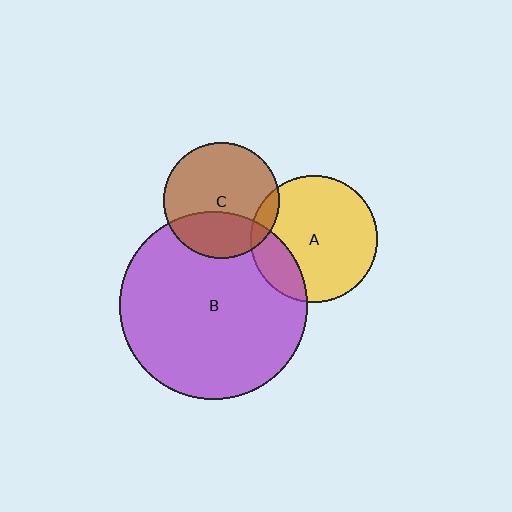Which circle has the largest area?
Circle B (purple).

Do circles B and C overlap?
Yes.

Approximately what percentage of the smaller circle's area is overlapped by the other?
Approximately 30%.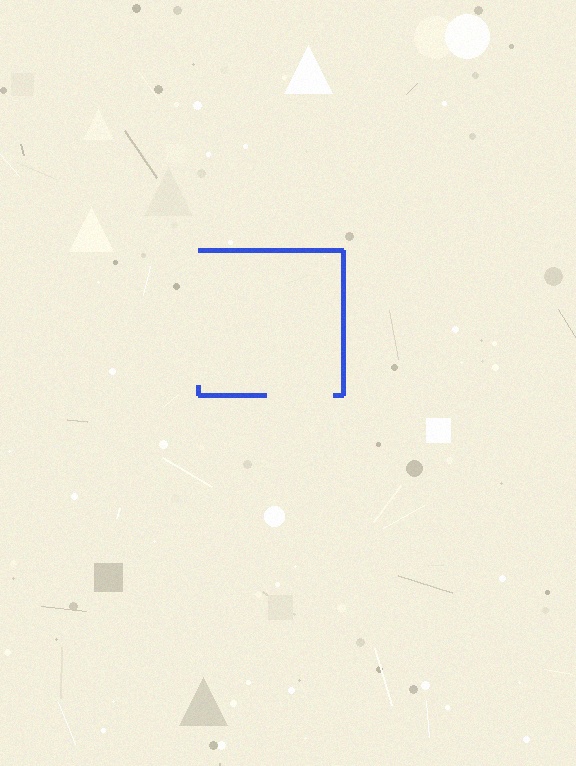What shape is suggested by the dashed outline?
The dashed outline suggests a square.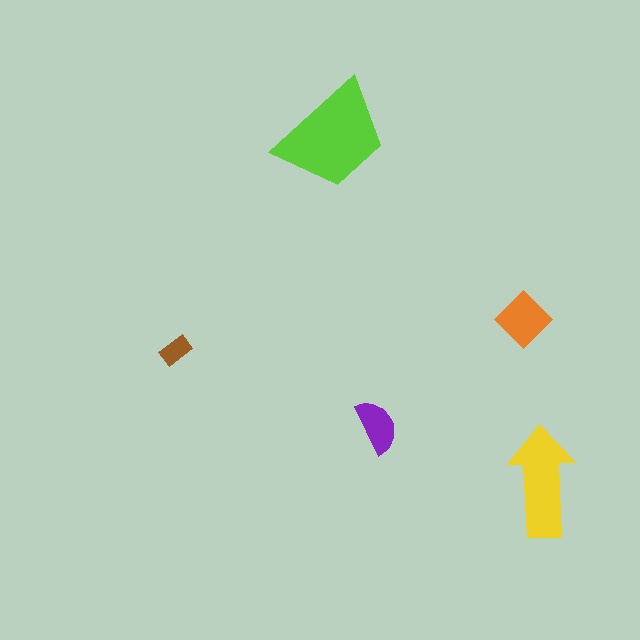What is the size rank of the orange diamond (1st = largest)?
3rd.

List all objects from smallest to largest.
The brown rectangle, the purple semicircle, the orange diamond, the yellow arrow, the lime trapezoid.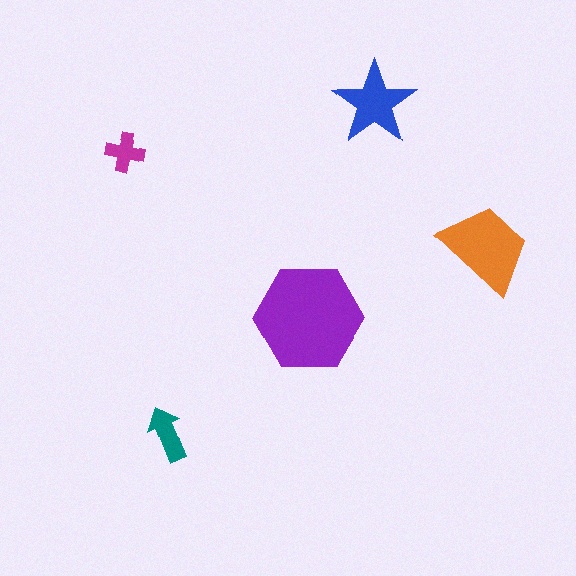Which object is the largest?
The purple hexagon.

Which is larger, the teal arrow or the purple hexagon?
The purple hexagon.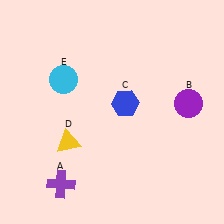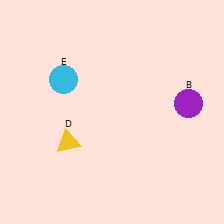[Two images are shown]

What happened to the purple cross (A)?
The purple cross (A) was removed in Image 2. It was in the bottom-left area of Image 1.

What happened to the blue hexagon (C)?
The blue hexagon (C) was removed in Image 2. It was in the top-right area of Image 1.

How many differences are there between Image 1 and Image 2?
There are 2 differences between the two images.